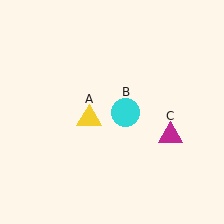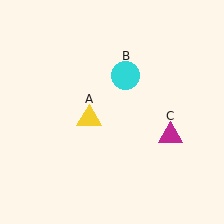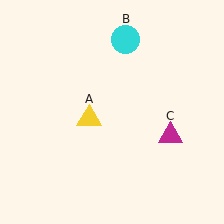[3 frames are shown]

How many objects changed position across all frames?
1 object changed position: cyan circle (object B).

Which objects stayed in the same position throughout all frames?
Yellow triangle (object A) and magenta triangle (object C) remained stationary.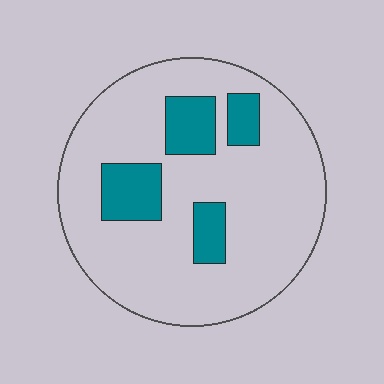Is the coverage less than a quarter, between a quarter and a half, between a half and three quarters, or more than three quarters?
Less than a quarter.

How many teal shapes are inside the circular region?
4.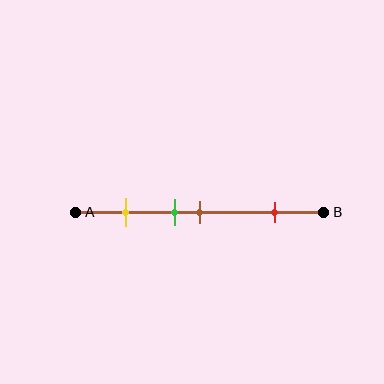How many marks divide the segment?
There are 4 marks dividing the segment.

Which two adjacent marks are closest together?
The green and brown marks are the closest adjacent pair.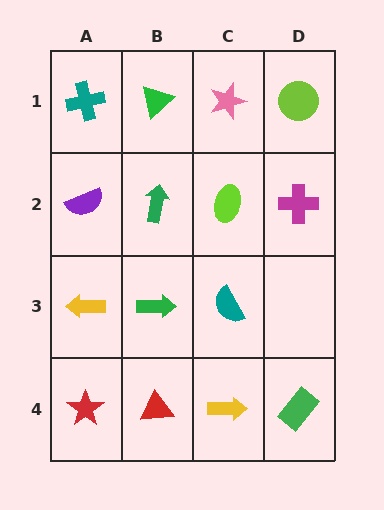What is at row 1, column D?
A lime circle.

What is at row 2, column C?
A lime ellipse.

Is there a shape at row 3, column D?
No, that cell is empty.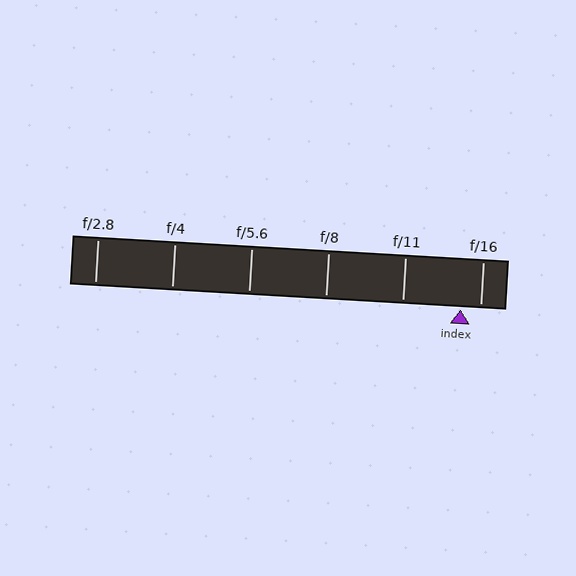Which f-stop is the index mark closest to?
The index mark is closest to f/16.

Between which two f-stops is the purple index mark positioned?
The index mark is between f/11 and f/16.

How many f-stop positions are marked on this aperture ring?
There are 6 f-stop positions marked.